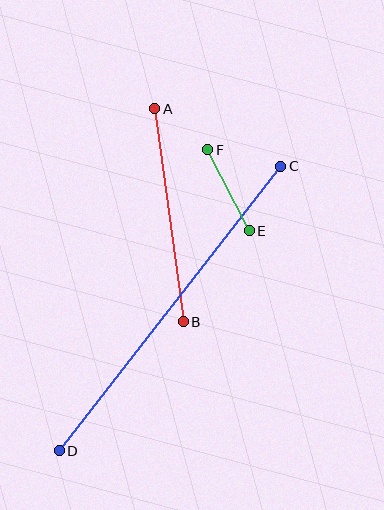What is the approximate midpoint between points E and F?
The midpoint is at approximately (228, 190) pixels.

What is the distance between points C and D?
The distance is approximately 361 pixels.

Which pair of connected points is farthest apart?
Points C and D are farthest apart.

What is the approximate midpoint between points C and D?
The midpoint is at approximately (170, 308) pixels.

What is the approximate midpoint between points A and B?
The midpoint is at approximately (169, 215) pixels.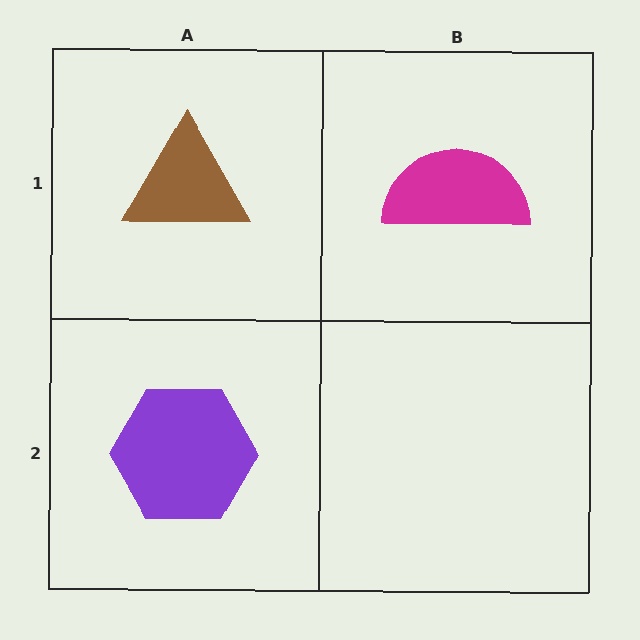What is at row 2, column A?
A purple hexagon.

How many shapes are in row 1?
2 shapes.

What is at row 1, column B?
A magenta semicircle.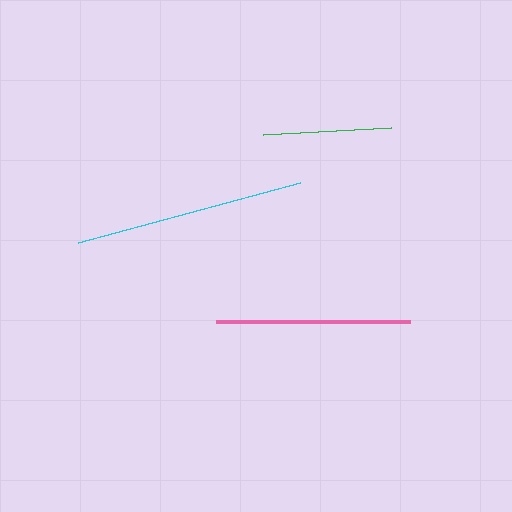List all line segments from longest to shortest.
From longest to shortest: cyan, pink, green.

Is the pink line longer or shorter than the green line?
The pink line is longer than the green line.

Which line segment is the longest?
The cyan line is the longest at approximately 230 pixels.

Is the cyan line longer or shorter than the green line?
The cyan line is longer than the green line.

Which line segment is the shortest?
The green line is the shortest at approximately 128 pixels.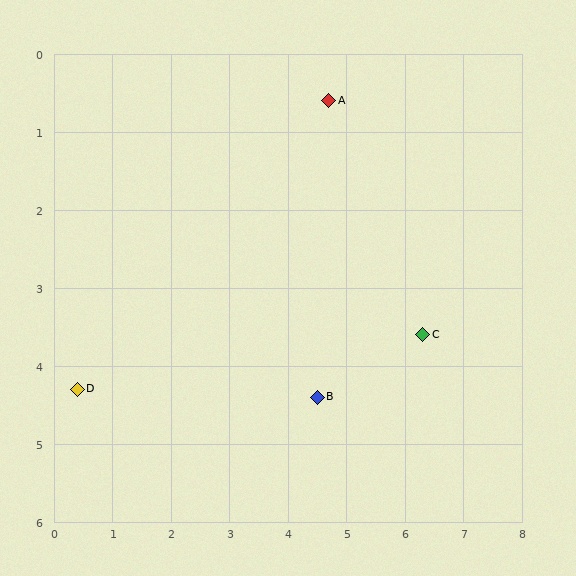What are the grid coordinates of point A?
Point A is at approximately (4.7, 0.6).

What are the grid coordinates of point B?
Point B is at approximately (4.5, 4.4).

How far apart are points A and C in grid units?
Points A and C are about 3.4 grid units apart.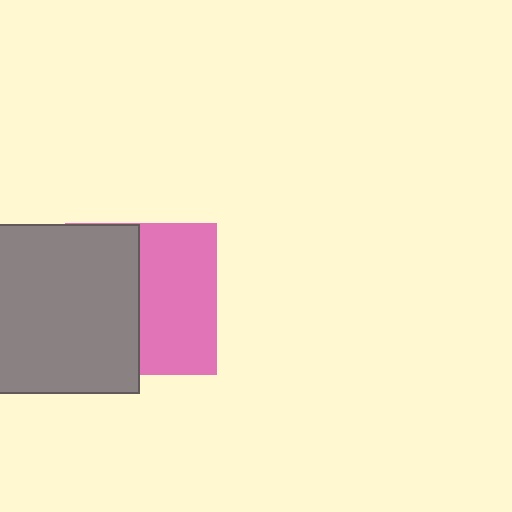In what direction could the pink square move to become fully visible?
The pink square could move right. That would shift it out from behind the gray rectangle entirely.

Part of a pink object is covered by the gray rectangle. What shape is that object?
It is a square.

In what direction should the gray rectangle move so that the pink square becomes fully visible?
The gray rectangle should move left. That is the shortest direction to clear the overlap and leave the pink square fully visible.